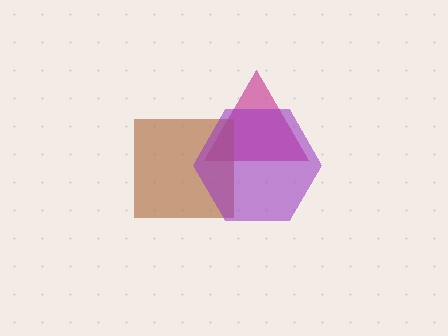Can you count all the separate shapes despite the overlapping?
Yes, there are 3 separate shapes.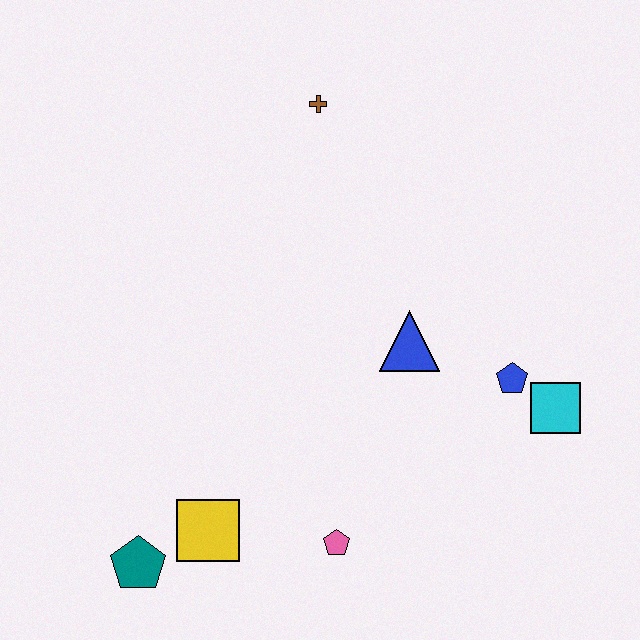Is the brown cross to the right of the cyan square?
No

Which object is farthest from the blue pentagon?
The teal pentagon is farthest from the blue pentagon.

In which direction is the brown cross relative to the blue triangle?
The brown cross is above the blue triangle.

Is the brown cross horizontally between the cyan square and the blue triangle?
No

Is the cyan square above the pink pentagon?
Yes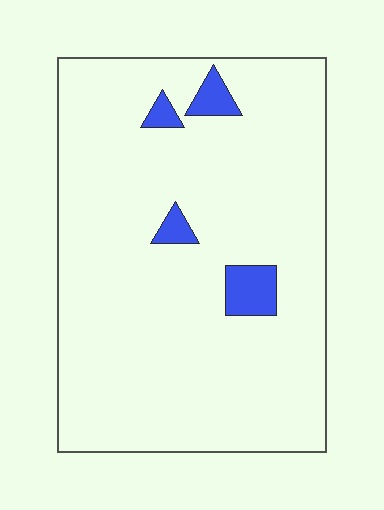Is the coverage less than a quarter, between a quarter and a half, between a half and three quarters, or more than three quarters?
Less than a quarter.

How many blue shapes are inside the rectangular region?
4.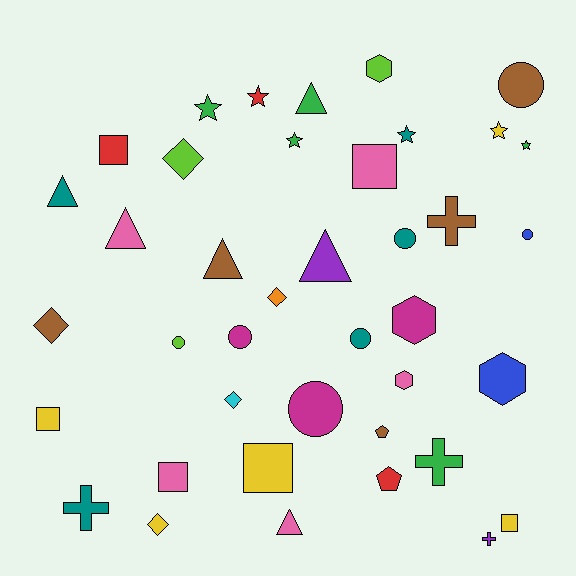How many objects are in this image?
There are 40 objects.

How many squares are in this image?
There are 6 squares.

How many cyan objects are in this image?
There is 1 cyan object.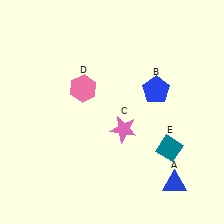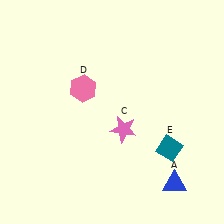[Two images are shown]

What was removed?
The blue pentagon (B) was removed in Image 2.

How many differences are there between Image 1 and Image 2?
There is 1 difference between the two images.